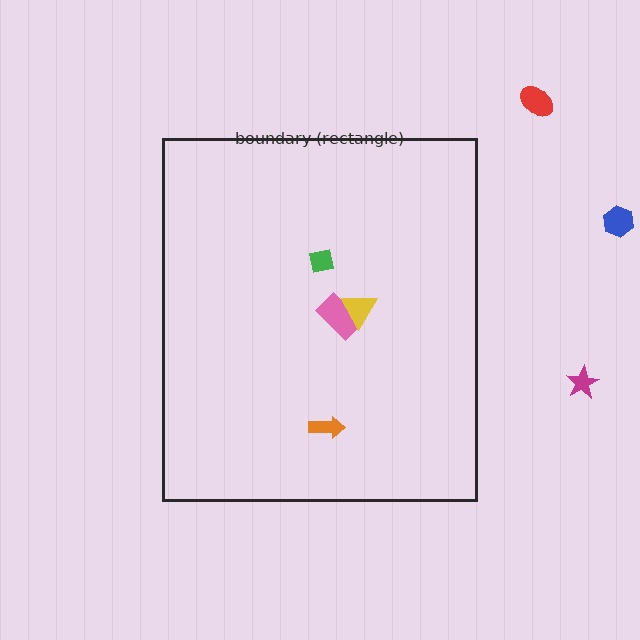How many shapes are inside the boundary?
4 inside, 3 outside.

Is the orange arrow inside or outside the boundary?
Inside.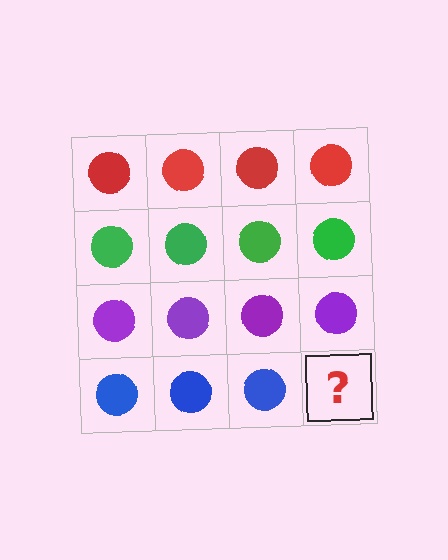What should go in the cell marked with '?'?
The missing cell should contain a blue circle.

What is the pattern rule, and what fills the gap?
The rule is that each row has a consistent color. The gap should be filled with a blue circle.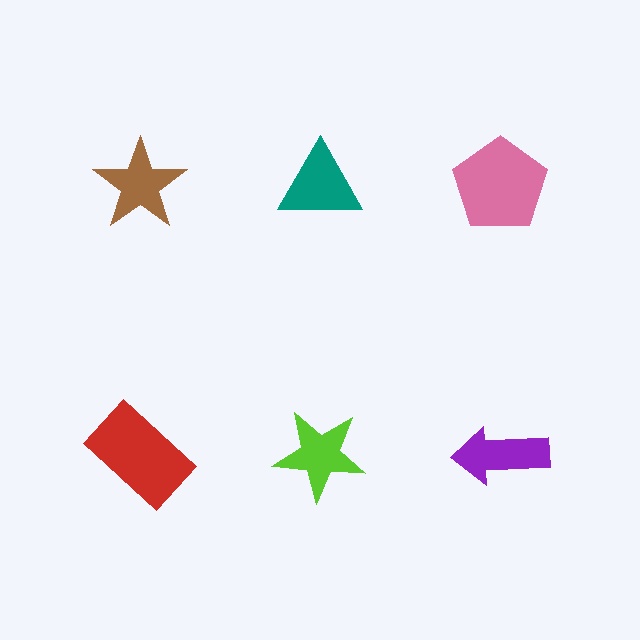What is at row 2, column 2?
A lime star.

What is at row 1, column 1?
A brown star.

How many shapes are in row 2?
3 shapes.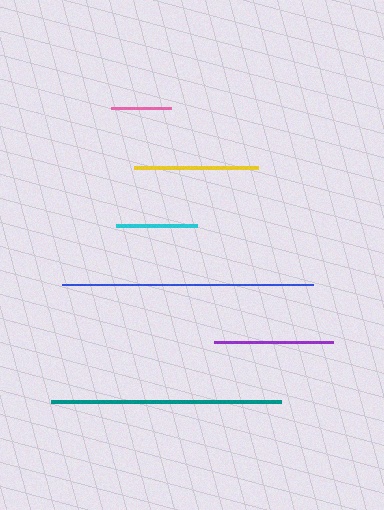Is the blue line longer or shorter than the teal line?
The blue line is longer than the teal line.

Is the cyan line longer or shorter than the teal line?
The teal line is longer than the cyan line.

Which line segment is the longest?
The blue line is the longest at approximately 250 pixels.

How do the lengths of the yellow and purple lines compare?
The yellow and purple lines are approximately the same length.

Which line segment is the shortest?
The pink line is the shortest at approximately 61 pixels.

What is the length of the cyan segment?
The cyan segment is approximately 81 pixels long.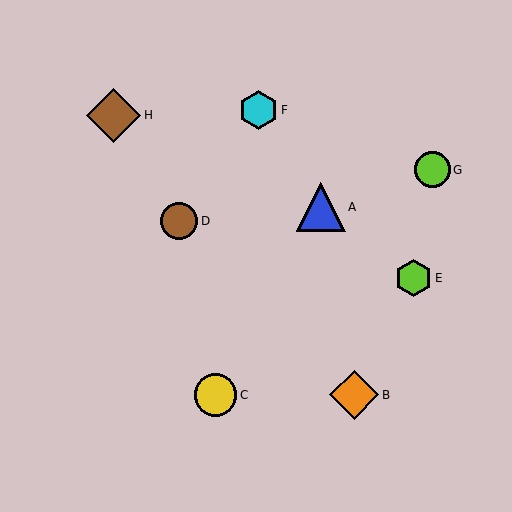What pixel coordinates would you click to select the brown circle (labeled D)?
Click at (179, 221) to select the brown circle D.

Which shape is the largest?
The brown diamond (labeled H) is the largest.